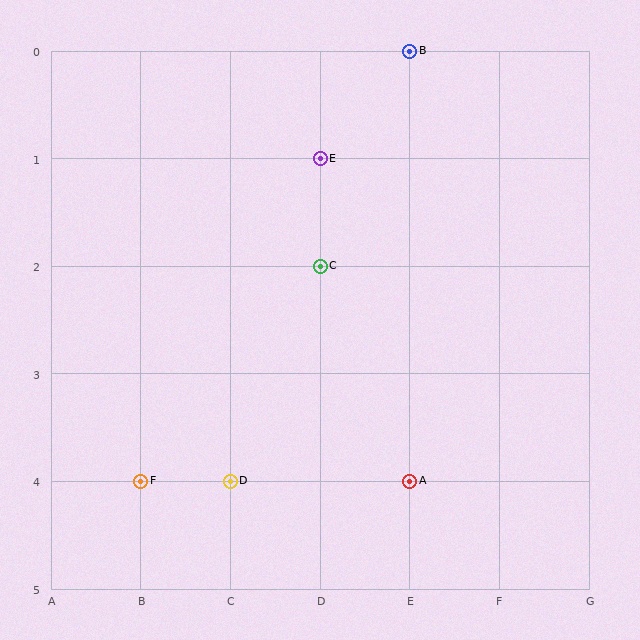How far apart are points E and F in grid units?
Points E and F are 2 columns and 3 rows apart (about 3.6 grid units diagonally).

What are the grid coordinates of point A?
Point A is at grid coordinates (E, 4).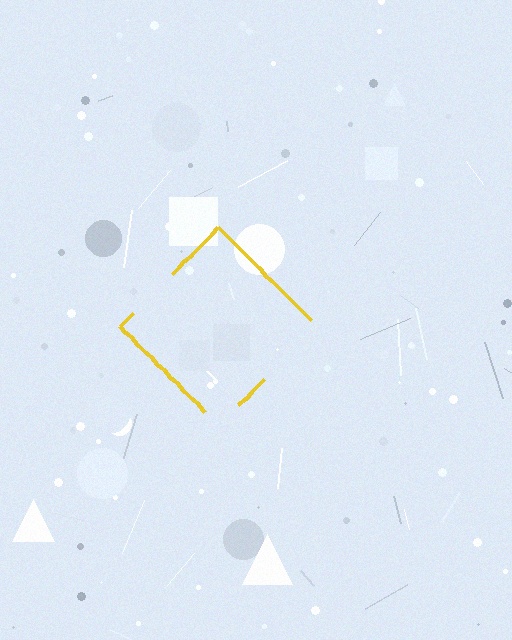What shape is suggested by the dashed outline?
The dashed outline suggests a diamond.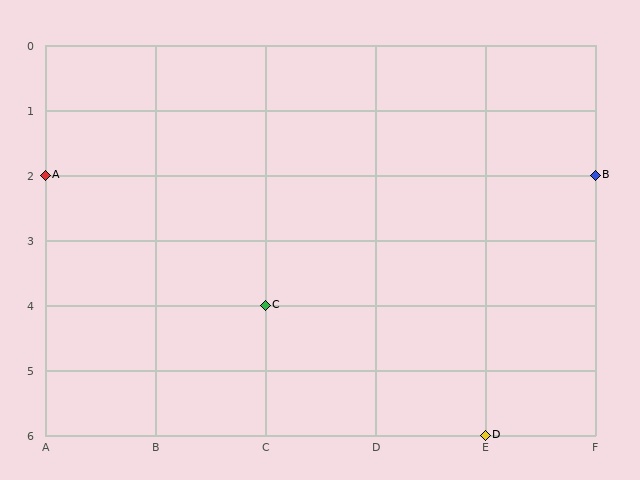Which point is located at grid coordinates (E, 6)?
Point D is at (E, 6).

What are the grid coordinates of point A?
Point A is at grid coordinates (A, 2).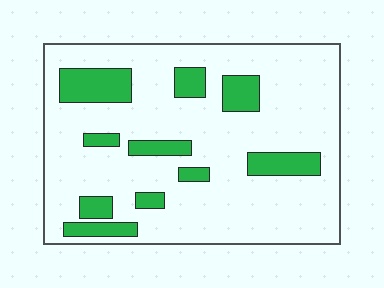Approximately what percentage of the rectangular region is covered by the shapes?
Approximately 20%.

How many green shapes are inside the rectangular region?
10.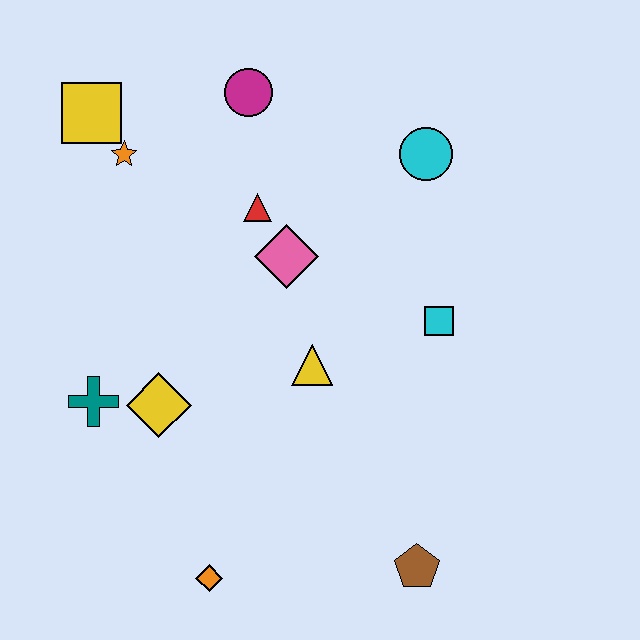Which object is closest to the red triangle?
The pink diamond is closest to the red triangle.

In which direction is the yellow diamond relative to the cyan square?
The yellow diamond is to the left of the cyan square.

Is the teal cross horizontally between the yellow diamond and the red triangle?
No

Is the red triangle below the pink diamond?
No